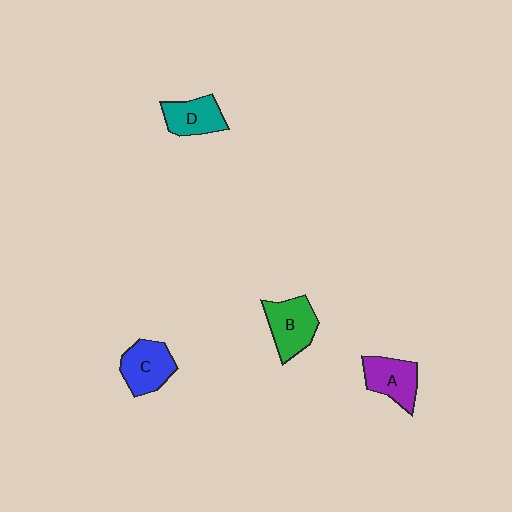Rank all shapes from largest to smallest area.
From largest to smallest: B (green), C (blue), A (purple), D (teal).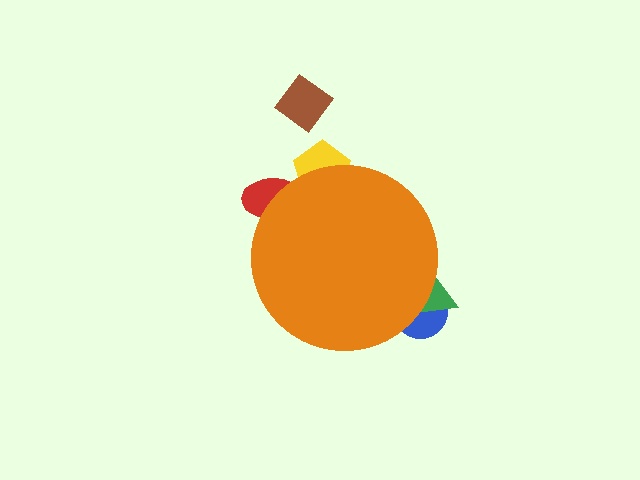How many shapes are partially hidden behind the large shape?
4 shapes are partially hidden.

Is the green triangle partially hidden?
Yes, the green triangle is partially hidden behind the orange circle.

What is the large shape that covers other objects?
An orange circle.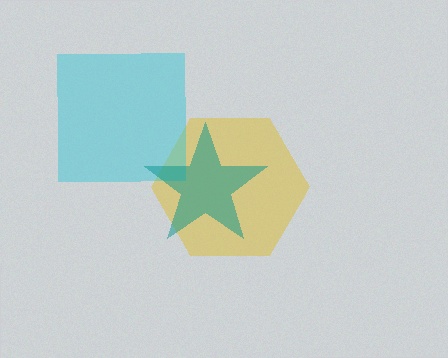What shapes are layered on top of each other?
The layered shapes are: a yellow hexagon, a cyan square, a teal star.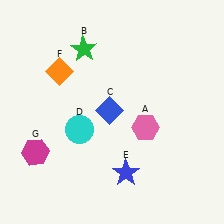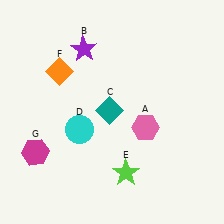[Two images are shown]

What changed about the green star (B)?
In Image 1, B is green. In Image 2, it changed to purple.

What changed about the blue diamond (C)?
In Image 1, C is blue. In Image 2, it changed to teal.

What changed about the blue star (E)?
In Image 1, E is blue. In Image 2, it changed to lime.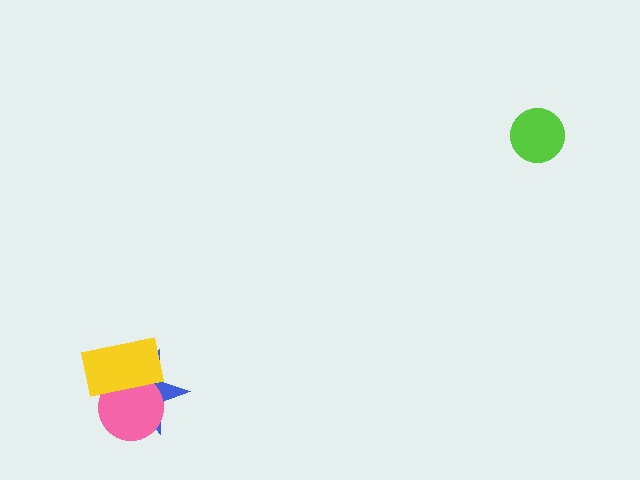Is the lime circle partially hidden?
No, no other shape covers it.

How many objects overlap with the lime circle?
0 objects overlap with the lime circle.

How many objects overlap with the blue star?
2 objects overlap with the blue star.